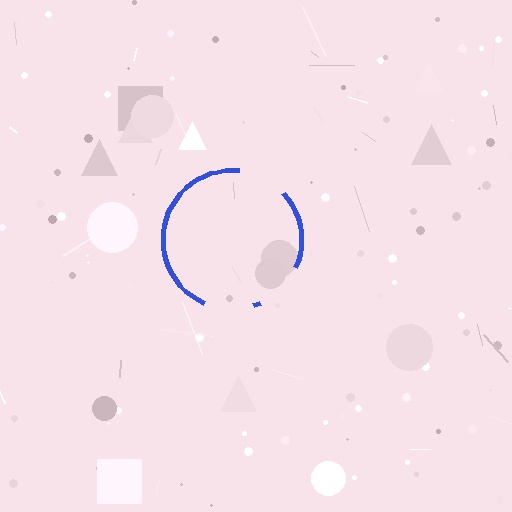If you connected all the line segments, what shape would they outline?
They would outline a circle.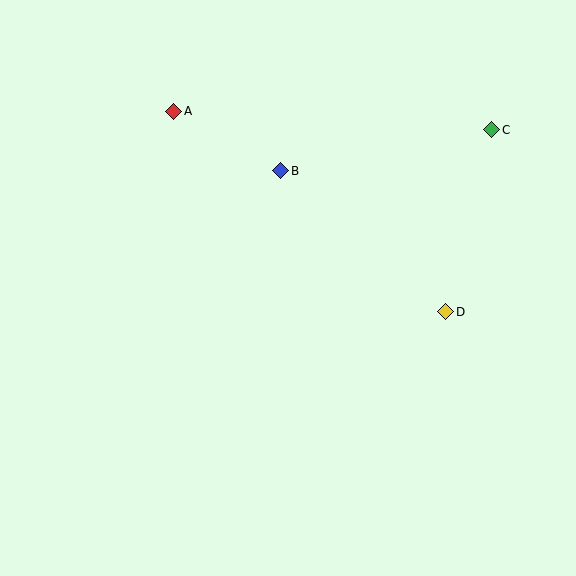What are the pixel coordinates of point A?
Point A is at (174, 111).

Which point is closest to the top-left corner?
Point A is closest to the top-left corner.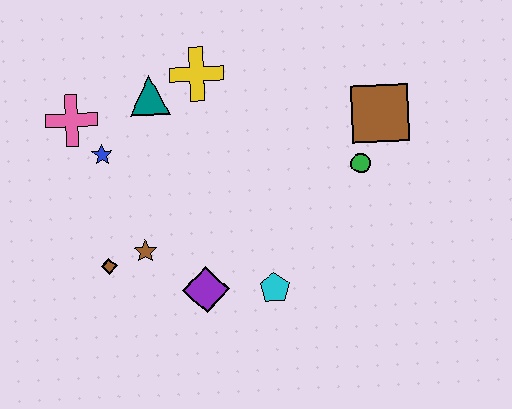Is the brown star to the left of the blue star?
No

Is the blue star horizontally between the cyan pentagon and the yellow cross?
No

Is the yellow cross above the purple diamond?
Yes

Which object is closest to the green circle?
The brown square is closest to the green circle.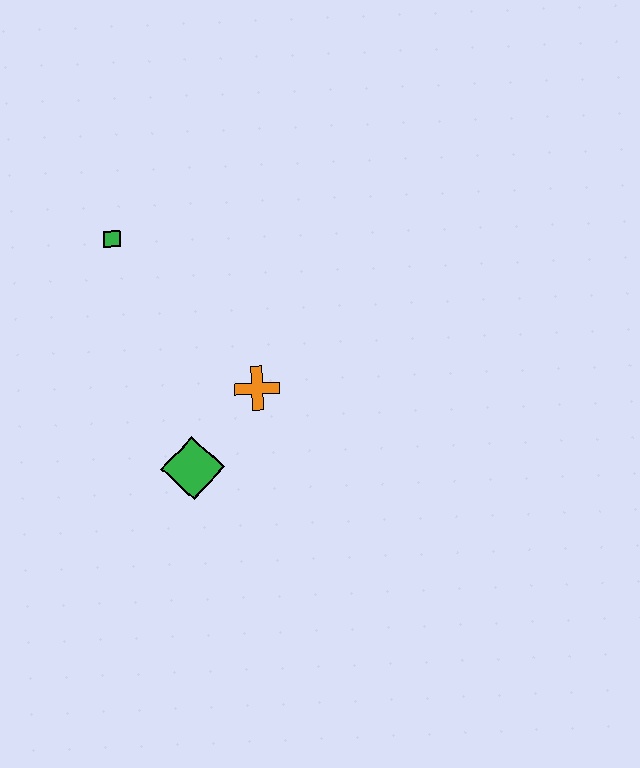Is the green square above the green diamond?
Yes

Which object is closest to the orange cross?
The green diamond is closest to the orange cross.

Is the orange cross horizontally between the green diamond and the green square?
No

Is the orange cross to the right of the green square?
Yes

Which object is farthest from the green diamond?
The green square is farthest from the green diamond.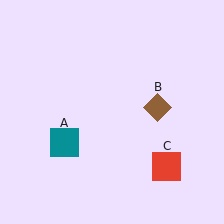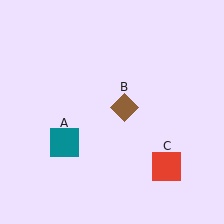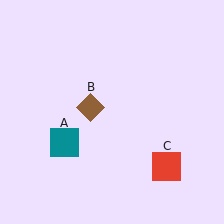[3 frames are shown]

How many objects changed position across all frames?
1 object changed position: brown diamond (object B).